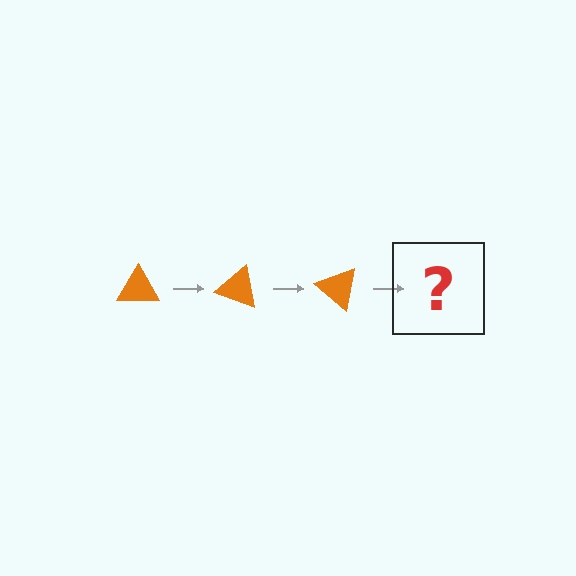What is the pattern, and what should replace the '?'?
The pattern is that the triangle rotates 20 degrees each step. The '?' should be an orange triangle rotated 60 degrees.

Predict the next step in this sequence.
The next step is an orange triangle rotated 60 degrees.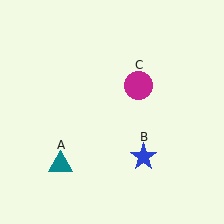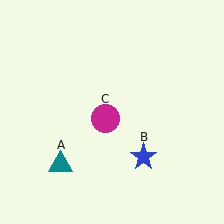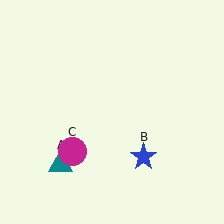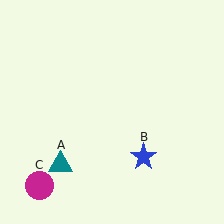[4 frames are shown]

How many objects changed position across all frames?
1 object changed position: magenta circle (object C).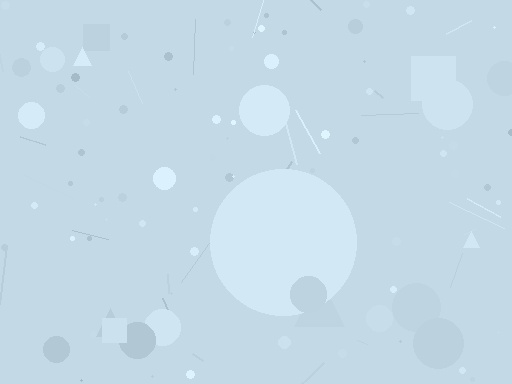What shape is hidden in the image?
A circle is hidden in the image.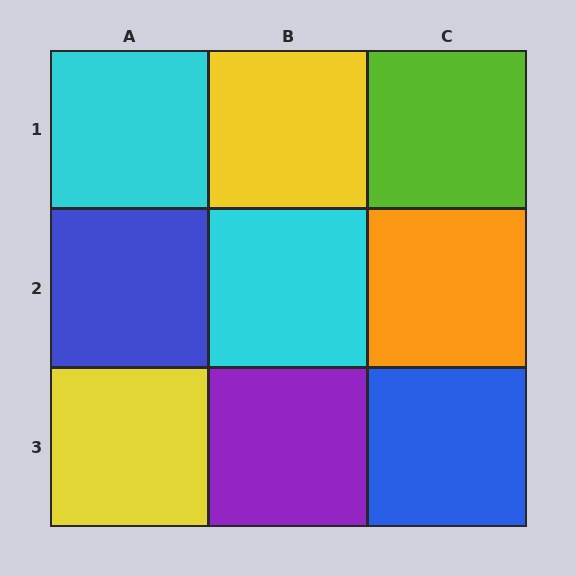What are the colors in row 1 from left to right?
Cyan, yellow, lime.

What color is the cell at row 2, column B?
Cyan.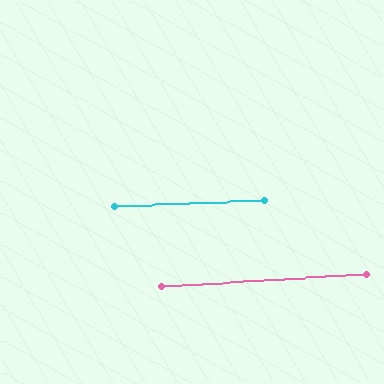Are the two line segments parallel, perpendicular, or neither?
Parallel — their directions differ by only 1.0°.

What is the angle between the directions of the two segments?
Approximately 1 degree.